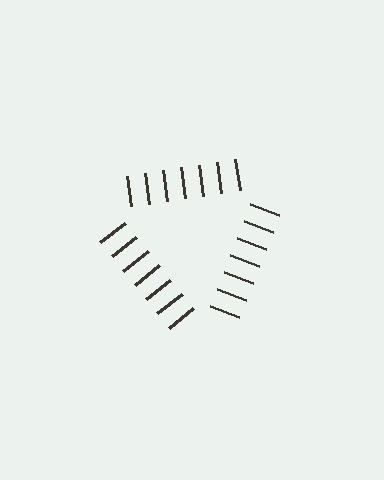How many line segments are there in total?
21 — 7 along each of the 3 edges.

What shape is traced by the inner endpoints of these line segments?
An illusory triangle — the line segments terminate on its edges but no continuous stroke is drawn.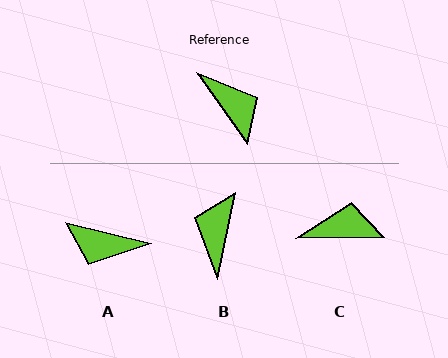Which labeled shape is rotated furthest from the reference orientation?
A, about 139 degrees away.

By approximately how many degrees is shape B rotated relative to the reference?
Approximately 133 degrees counter-clockwise.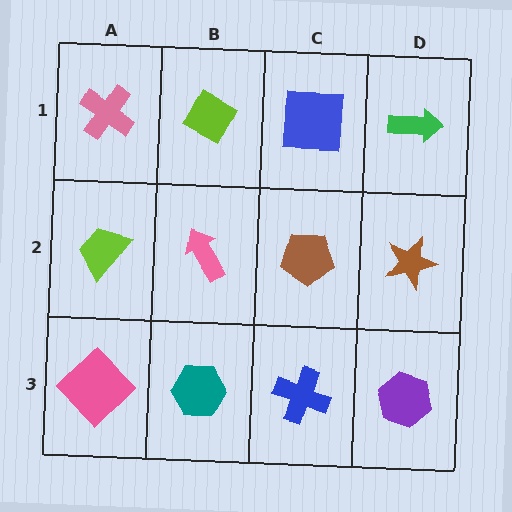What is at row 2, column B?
A pink arrow.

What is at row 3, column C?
A blue cross.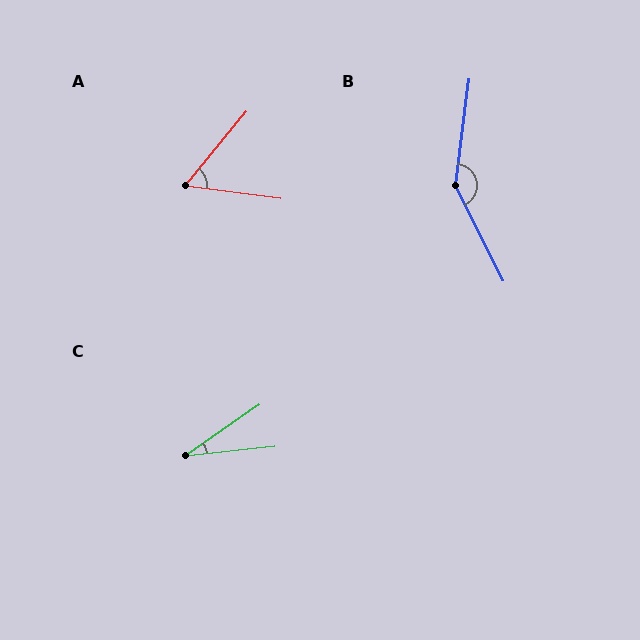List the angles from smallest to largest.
C (29°), A (58°), B (146°).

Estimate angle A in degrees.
Approximately 58 degrees.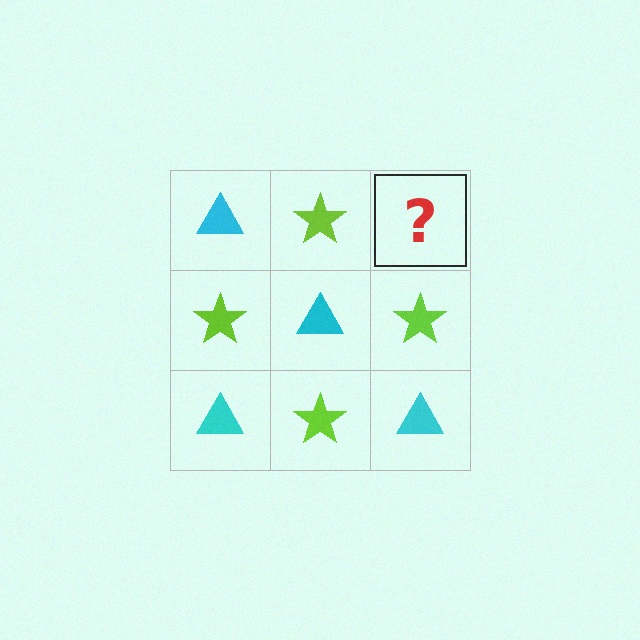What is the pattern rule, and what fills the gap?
The rule is that it alternates cyan triangle and lime star in a checkerboard pattern. The gap should be filled with a cyan triangle.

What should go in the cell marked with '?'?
The missing cell should contain a cyan triangle.